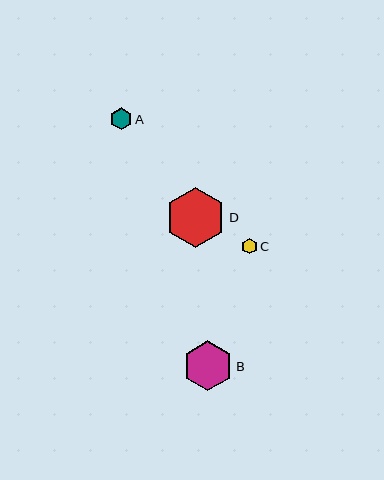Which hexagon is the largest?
Hexagon D is the largest with a size of approximately 60 pixels.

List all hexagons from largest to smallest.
From largest to smallest: D, B, A, C.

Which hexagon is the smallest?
Hexagon C is the smallest with a size of approximately 15 pixels.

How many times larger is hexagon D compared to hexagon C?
Hexagon D is approximately 3.9 times the size of hexagon C.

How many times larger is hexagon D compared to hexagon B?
Hexagon D is approximately 1.2 times the size of hexagon B.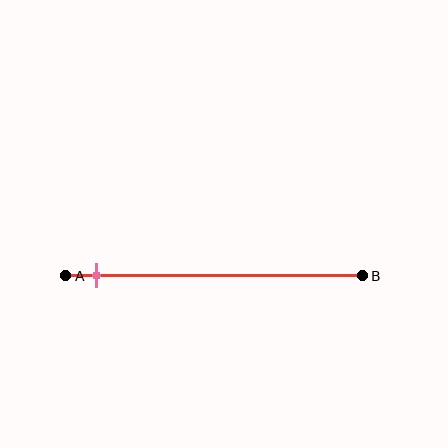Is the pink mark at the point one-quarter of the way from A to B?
No, the mark is at about 10% from A, not at the 25% one-quarter point.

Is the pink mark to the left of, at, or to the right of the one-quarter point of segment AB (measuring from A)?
The pink mark is to the left of the one-quarter point of segment AB.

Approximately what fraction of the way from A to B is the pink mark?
The pink mark is approximately 10% of the way from A to B.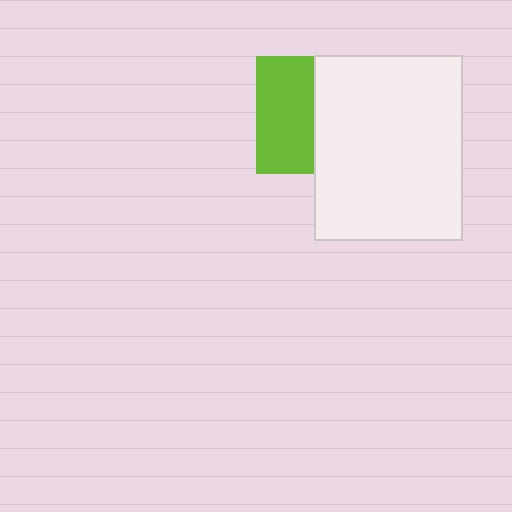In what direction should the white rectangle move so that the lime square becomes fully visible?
The white rectangle should move right. That is the shortest direction to clear the overlap and leave the lime square fully visible.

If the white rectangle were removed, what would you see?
You would see the complete lime square.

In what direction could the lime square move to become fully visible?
The lime square could move left. That would shift it out from behind the white rectangle entirely.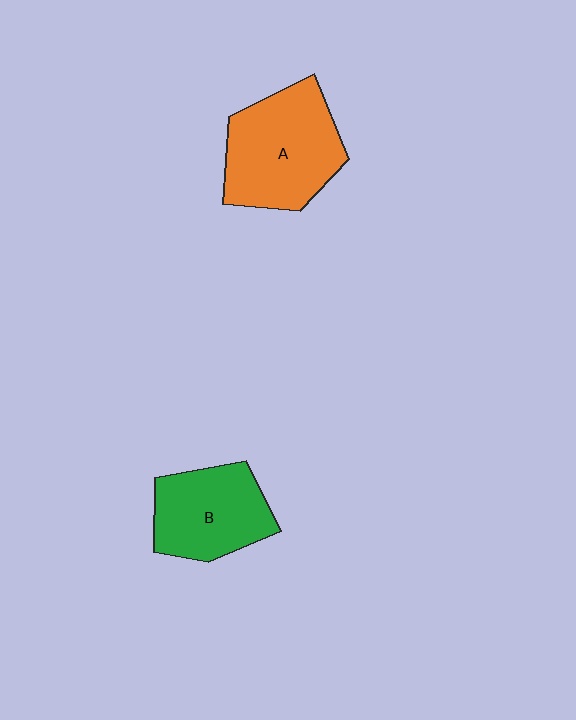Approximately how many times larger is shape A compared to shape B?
Approximately 1.3 times.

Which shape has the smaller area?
Shape B (green).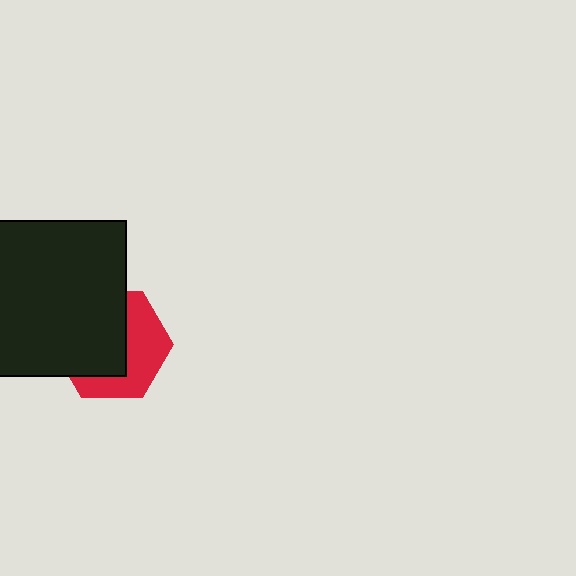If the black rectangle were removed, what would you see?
You would see the complete red hexagon.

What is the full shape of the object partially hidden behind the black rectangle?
The partially hidden object is a red hexagon.